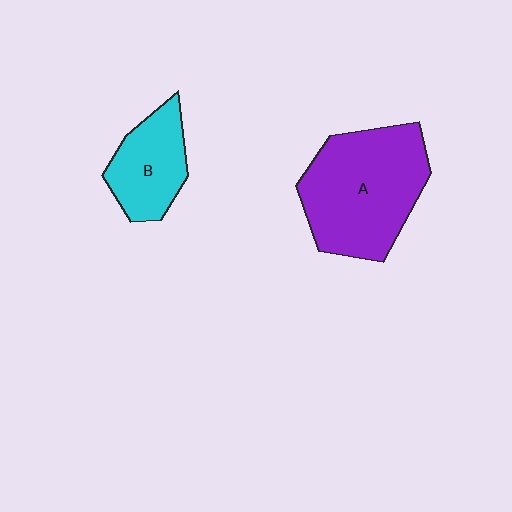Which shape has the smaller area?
Shape B (cyan).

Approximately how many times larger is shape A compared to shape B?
Approximately 1.9 times.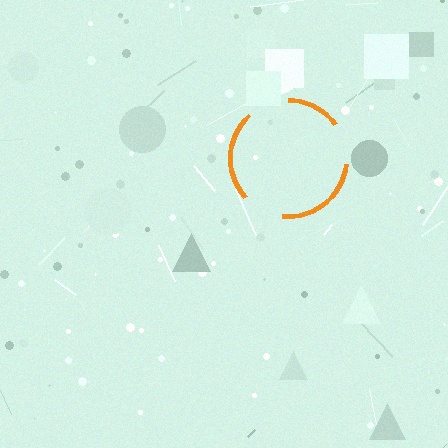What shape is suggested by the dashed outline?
The dashed outline suggests a circle.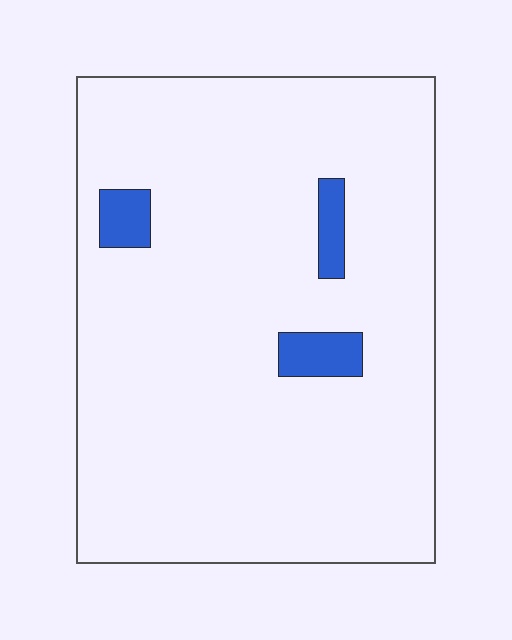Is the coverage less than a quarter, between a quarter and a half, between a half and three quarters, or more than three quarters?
Less than a quarter.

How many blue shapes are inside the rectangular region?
3.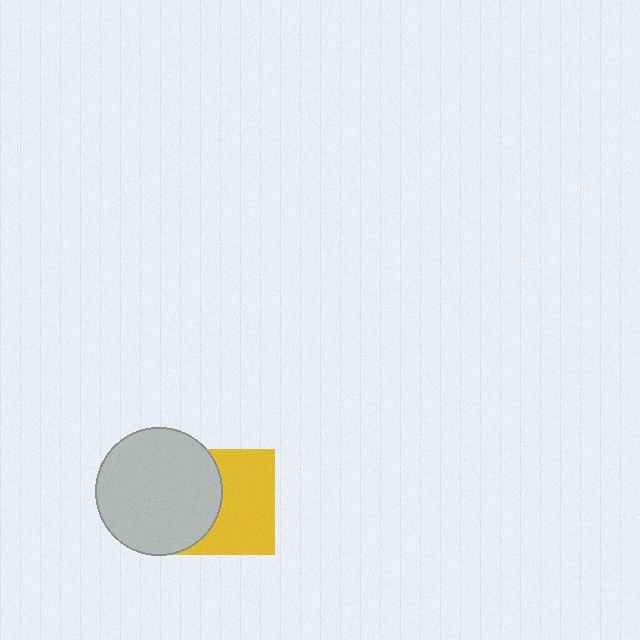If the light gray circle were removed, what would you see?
You would see the complete yellow square.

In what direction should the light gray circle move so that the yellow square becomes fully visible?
The light gray circle should move left. That is the shortest direction to clear the overlap and leave the yellow square fully visible.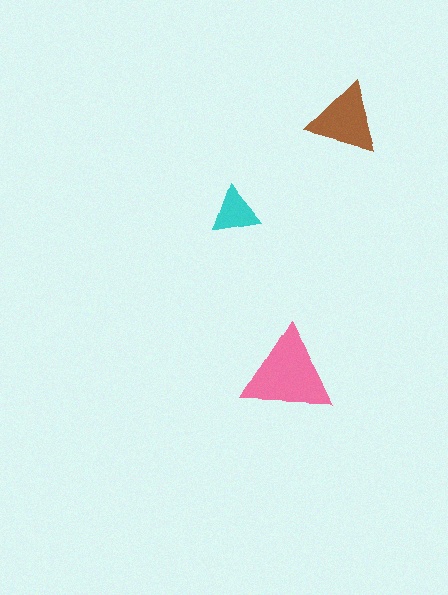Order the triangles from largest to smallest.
the pink one, the brown one, the cyan one.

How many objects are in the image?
There are 3 objects in the image.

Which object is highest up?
The brown triangle is topmost.